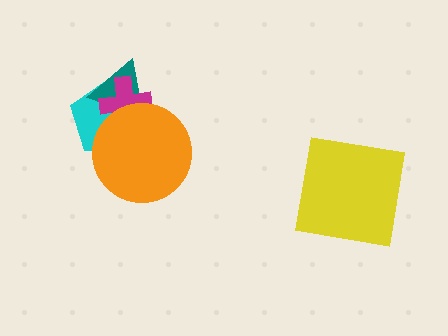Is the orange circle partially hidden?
No, no other shape covers it.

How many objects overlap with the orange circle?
3 objects overlap with the orange circle.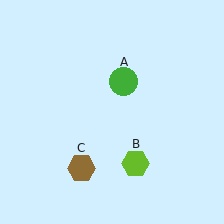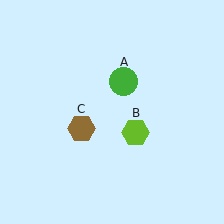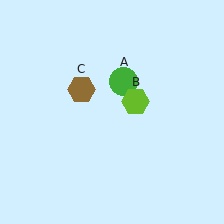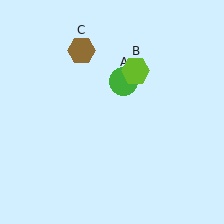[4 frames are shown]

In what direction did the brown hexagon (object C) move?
The brown hexagon (object C) moved up.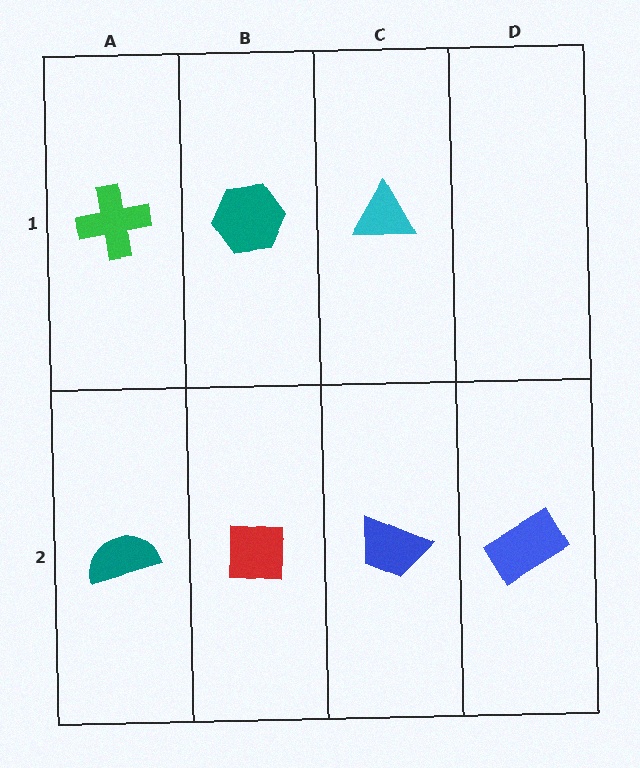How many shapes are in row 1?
3 shapes.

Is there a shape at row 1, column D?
No, that cell is empty.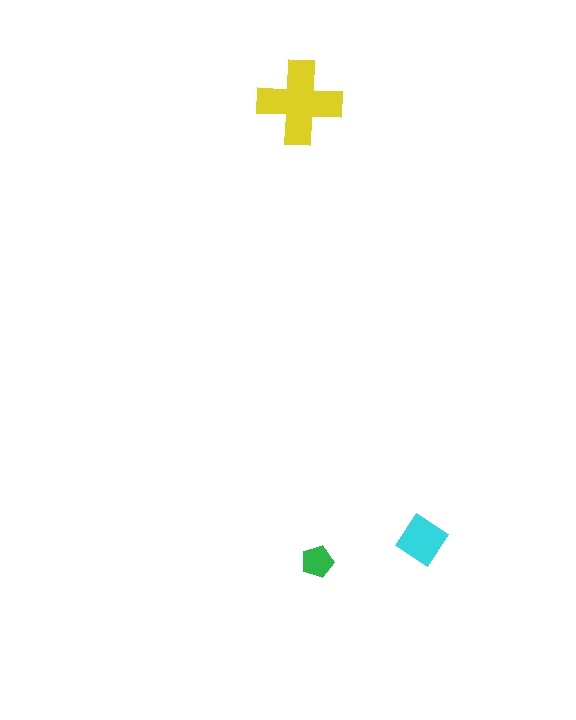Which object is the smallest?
The green pentagon.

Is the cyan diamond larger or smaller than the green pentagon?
Larger.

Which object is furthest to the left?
The yellow cross is leftmost.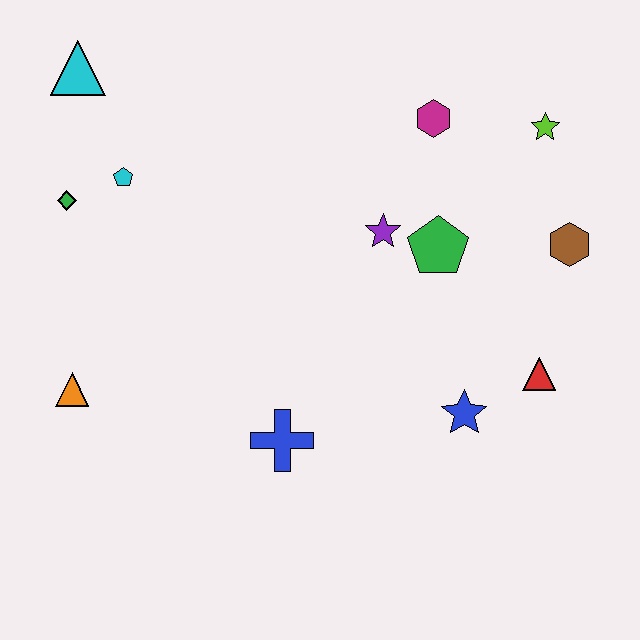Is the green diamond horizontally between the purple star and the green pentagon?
No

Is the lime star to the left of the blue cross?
No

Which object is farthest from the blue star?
The cyan triangle is farthest from the blue star.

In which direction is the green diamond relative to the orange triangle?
The green diamond is above the orange triangle.